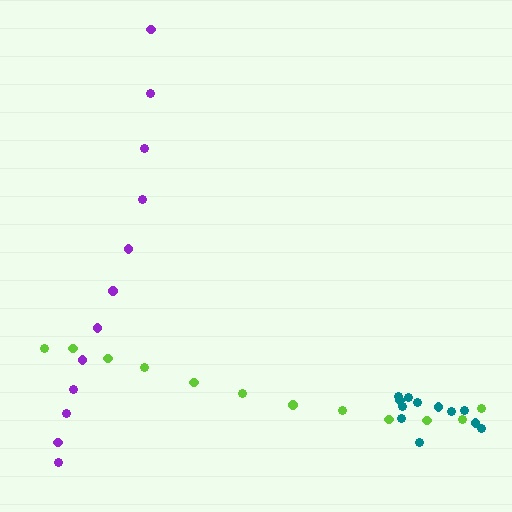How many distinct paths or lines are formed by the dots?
There are 3 distinct paths.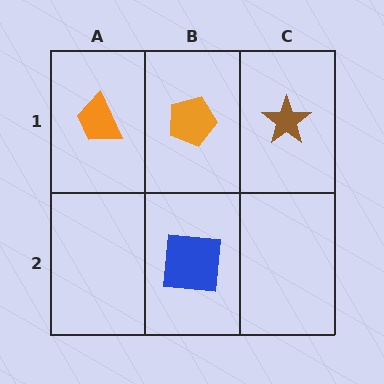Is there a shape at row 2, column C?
No, that cell is empty.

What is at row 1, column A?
An orange trapezoid.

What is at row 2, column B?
A blue square.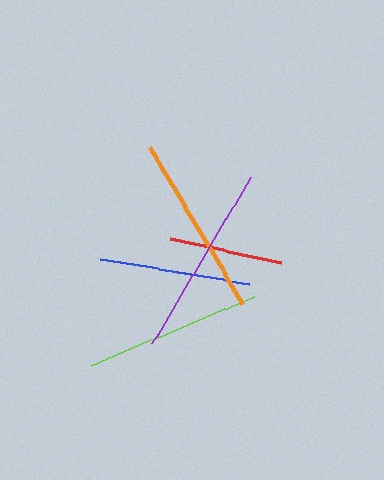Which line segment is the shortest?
The red line is the shortest at approximately 114 pixels.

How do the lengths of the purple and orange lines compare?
The purple and orange lines are approximately the same length.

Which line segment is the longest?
The purple line is the longest at approximately 194 pixels.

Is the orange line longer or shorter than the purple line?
The purple line is longer than the orange line.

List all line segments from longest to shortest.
From longest to shortest: purple, orange, lime, blue, red.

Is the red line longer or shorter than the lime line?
The lime line is longer than the red line.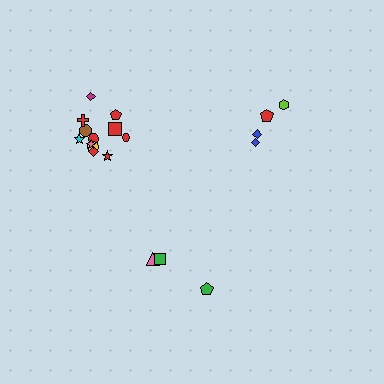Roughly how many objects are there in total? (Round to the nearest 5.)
Roughly 20 objects in total.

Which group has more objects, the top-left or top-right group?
The top-left group.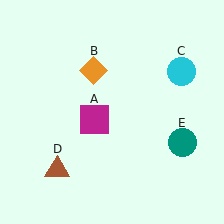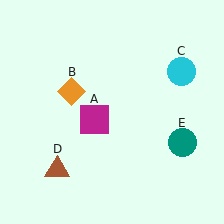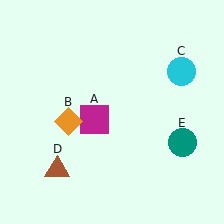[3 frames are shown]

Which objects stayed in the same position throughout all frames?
Magenta square (object A) and cyan circle (object C) and brown triangle (object D) and teal circle (object E) remained stationary.